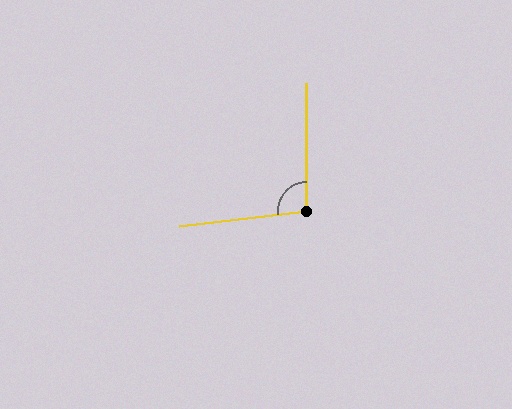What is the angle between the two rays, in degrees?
Approximately 96 degrees.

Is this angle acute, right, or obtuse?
It is obtuse.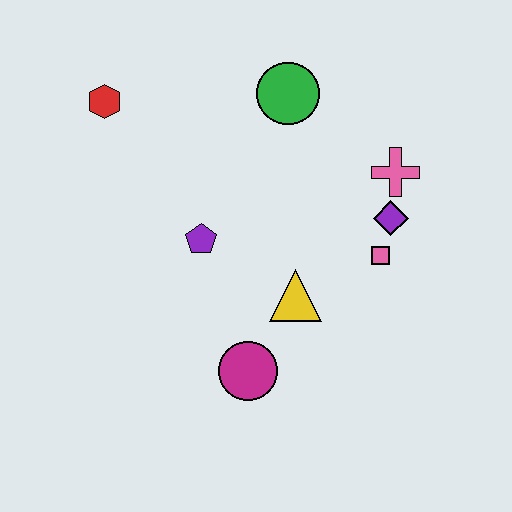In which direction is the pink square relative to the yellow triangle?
The pink square is to the right of the yellow triangle.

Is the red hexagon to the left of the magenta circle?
Yes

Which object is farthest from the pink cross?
The red hexagon is farthest from the pink cross.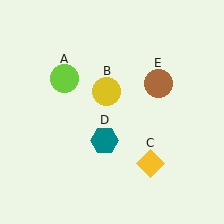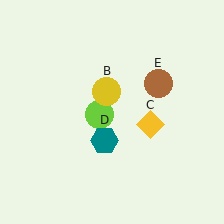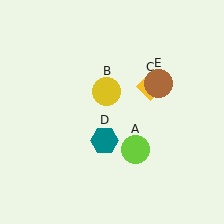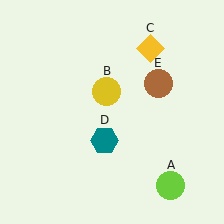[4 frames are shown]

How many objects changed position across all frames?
2 objects changed position: lime circle (object A), yellow diamond (object C).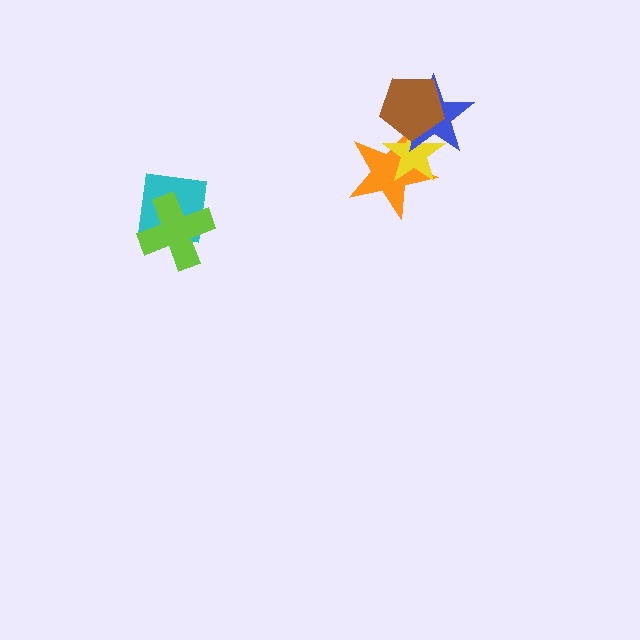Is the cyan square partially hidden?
Yes, it is partially covered by another shape.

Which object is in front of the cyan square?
The lime cross is in front of the cyan square.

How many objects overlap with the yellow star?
3 objects overlap with the yellow star.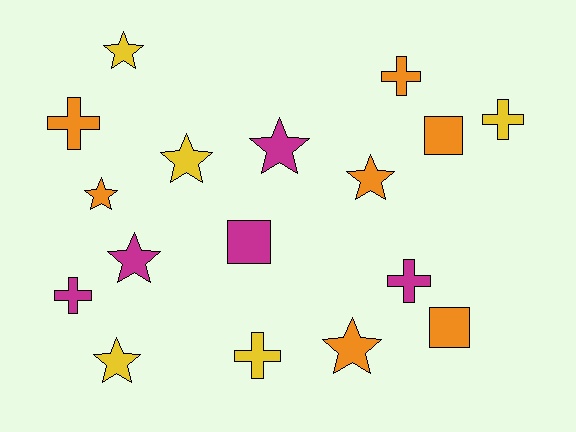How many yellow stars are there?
There are 3 yellow stars.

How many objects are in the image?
There are 17 objects.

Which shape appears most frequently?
Star, with 8 objects.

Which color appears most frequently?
Orange, with 7 objects.